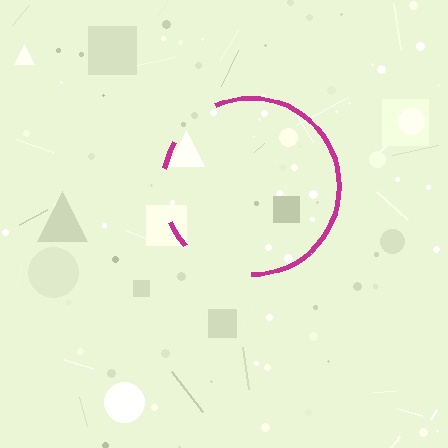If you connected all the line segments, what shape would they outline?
They would outline a circle.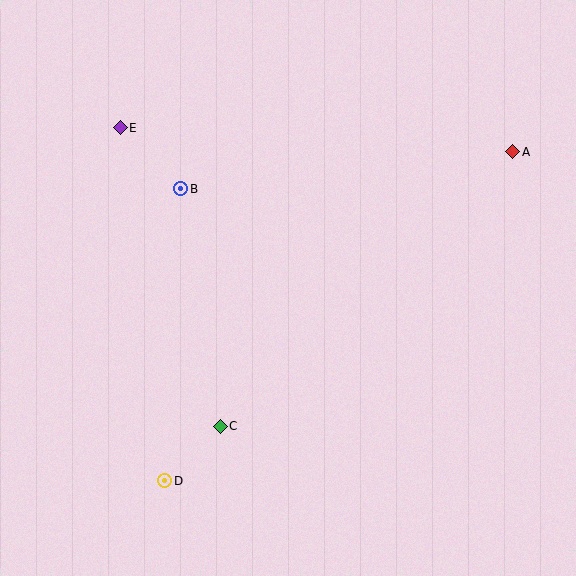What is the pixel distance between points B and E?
The distance between B and E is 86 pixels.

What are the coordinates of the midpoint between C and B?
The midpoint between C and B is at (200, 307).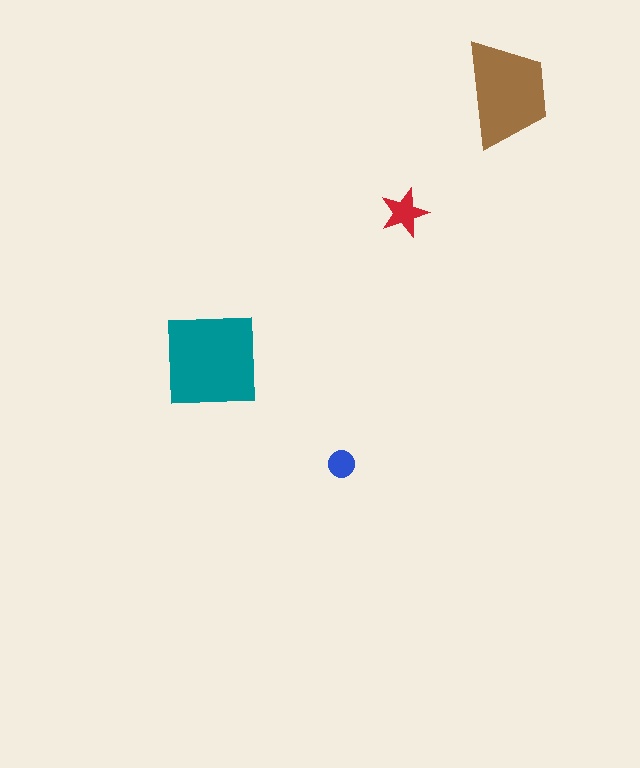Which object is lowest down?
The blue circle is bottommost.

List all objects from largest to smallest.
The teal square, the brown trapezoid, the red star, the blue circle.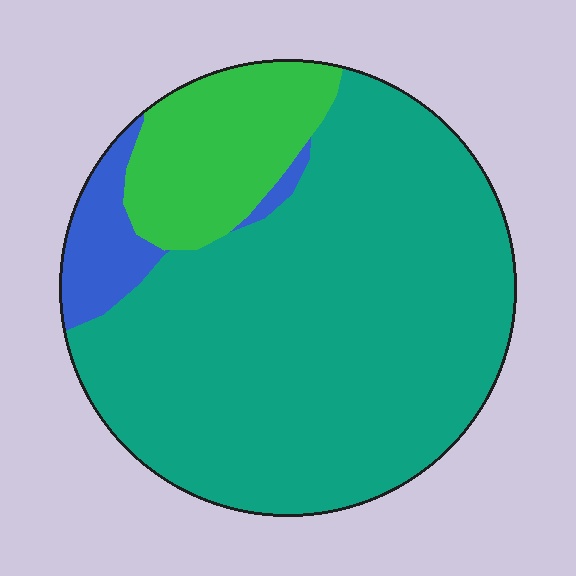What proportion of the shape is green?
Green covers 17% of the shape.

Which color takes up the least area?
Blue, at roughly 10%.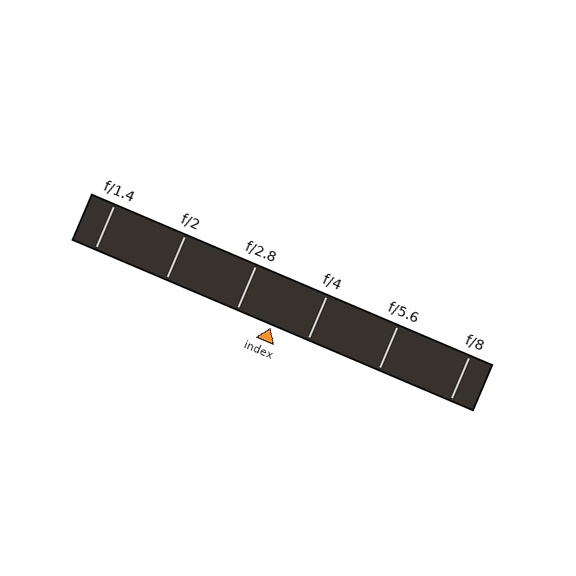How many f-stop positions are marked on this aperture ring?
There are 6 f-stop positions marked.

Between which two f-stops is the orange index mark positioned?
The index mark is between f/2.8 and f/4.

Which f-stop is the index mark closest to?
The index mark is closest to f/2.8.